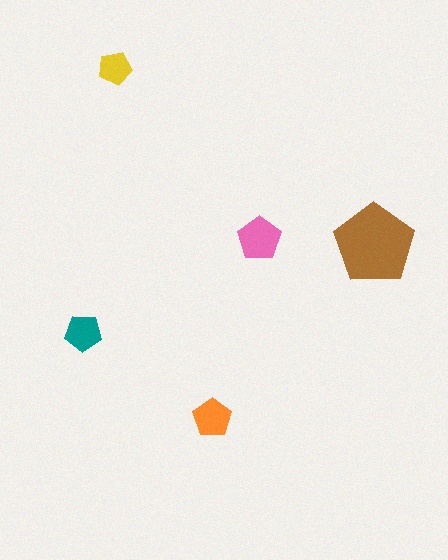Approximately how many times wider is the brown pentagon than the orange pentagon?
About 2 times wider.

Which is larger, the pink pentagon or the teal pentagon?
The pink one.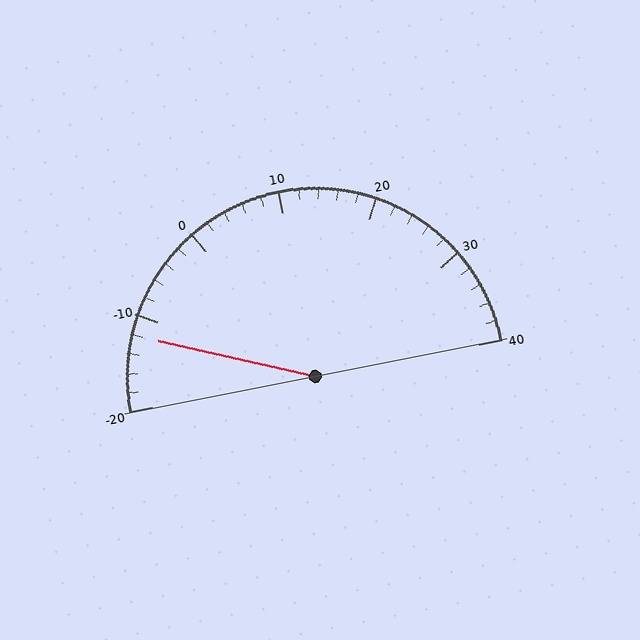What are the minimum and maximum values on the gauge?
The gauge ranges from -20 to 40.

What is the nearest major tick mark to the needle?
The nearest major tick mark is -10.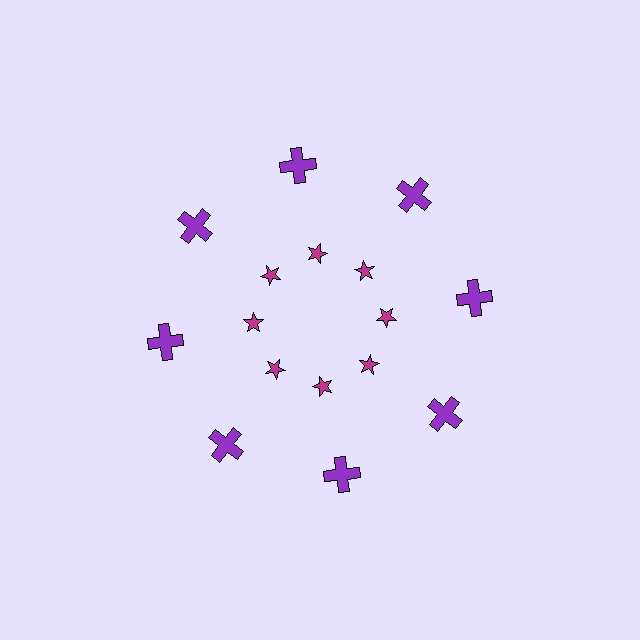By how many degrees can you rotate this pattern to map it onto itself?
The pattern maps onto itself every 45 degrees of rotation.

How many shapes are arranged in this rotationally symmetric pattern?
There are 16 shapes, arranged in 8 groups of 2.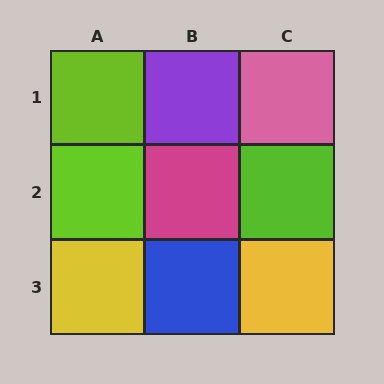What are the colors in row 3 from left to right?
Yellow, blue, yellow.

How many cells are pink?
1 cell is pink.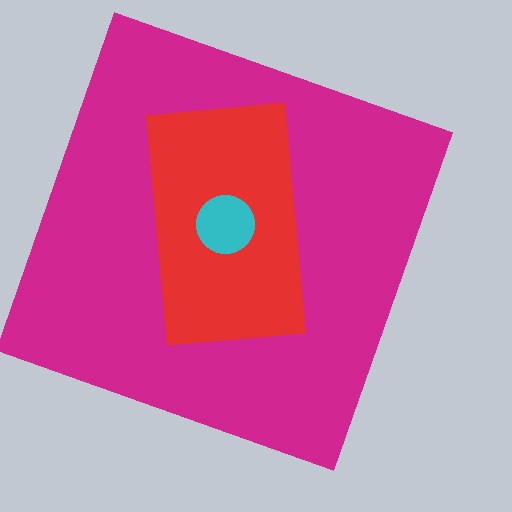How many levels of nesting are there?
3.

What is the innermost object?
The cyan circle.